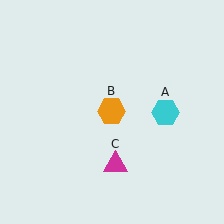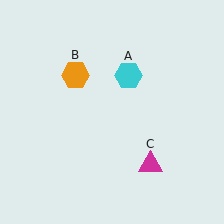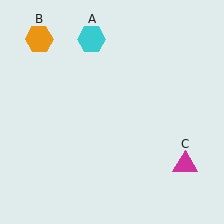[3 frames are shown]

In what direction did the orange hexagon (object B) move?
The orange hexagon (object B) moved up and to the left.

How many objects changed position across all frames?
3 objects changed position: cyan hexagon (object A), orange hexagon (object B), magenta triangle (object C).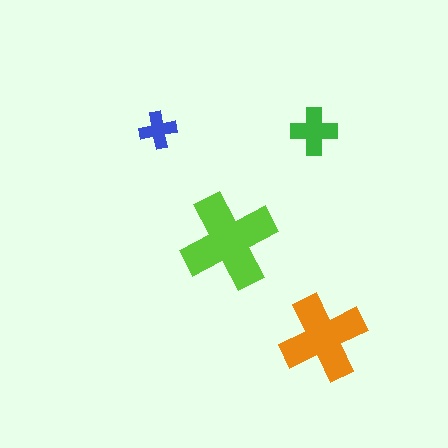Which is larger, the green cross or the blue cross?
The green one.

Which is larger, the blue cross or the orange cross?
The orange one.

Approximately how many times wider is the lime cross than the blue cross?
About 2.5 times wider.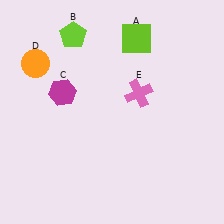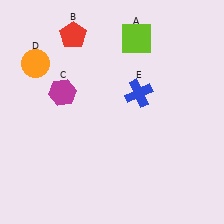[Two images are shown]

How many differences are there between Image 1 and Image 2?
There are 2 differences between the two images.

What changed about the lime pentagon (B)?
In Image 1, B is lime. In Image 2, it changed to red.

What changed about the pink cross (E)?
In Image 1, E is pink. In Image 2, it changed to blue.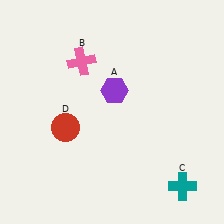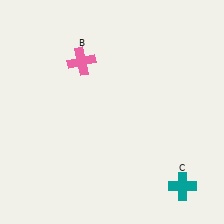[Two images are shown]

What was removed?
The red circle (D), the purple hexagon (A) were removed in Image 2.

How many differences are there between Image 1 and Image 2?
There are 2 differences between the two images.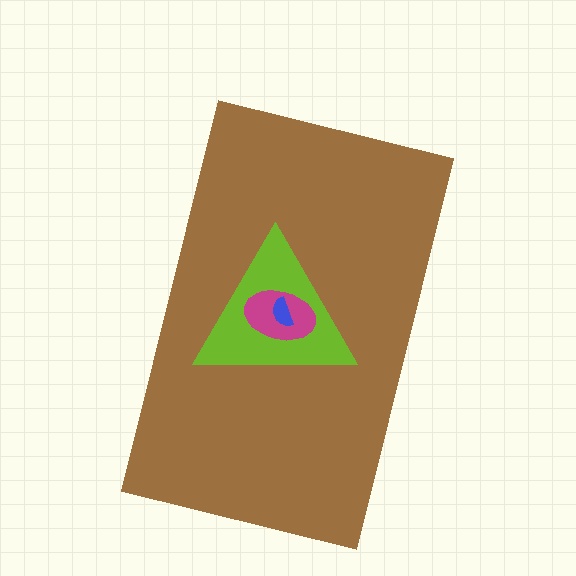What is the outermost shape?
The brown rectangle.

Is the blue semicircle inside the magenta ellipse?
Yes.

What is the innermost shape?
The blue semicircle.